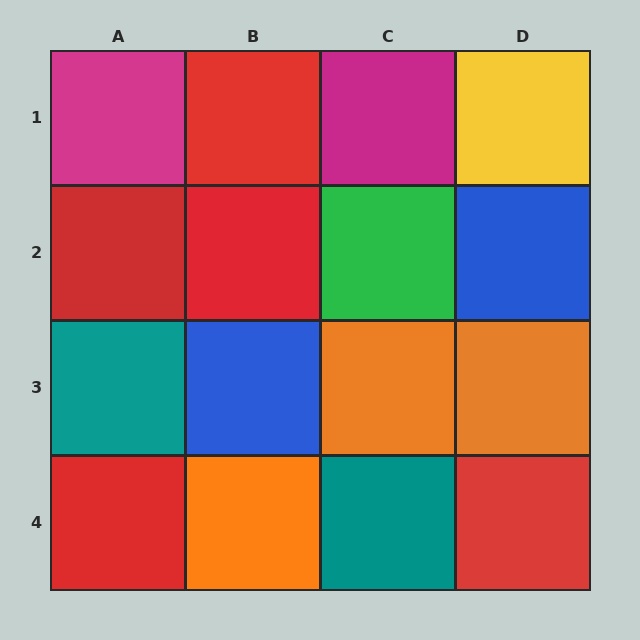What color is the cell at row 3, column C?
Orange.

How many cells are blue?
2 cells are blue.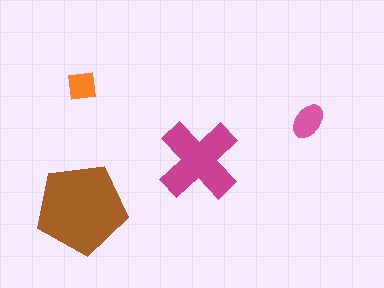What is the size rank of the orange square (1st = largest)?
4th.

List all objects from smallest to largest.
The orange square, the pink ellipse, the magenta cross, the brown pentagon.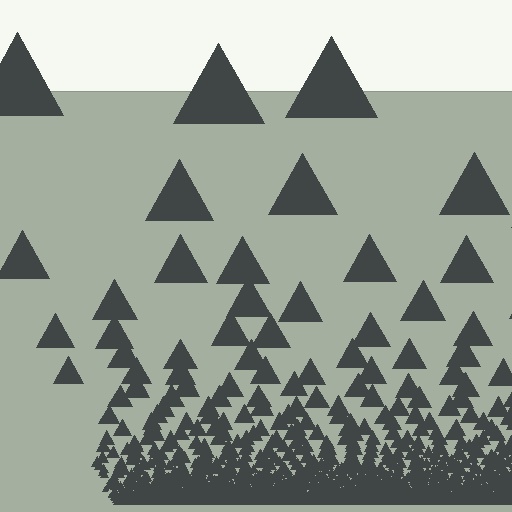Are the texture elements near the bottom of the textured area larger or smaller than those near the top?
Smaller. The gradient is inverted — elements near the bottom are smaller and denser.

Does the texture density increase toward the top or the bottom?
Density increases toward the bottom.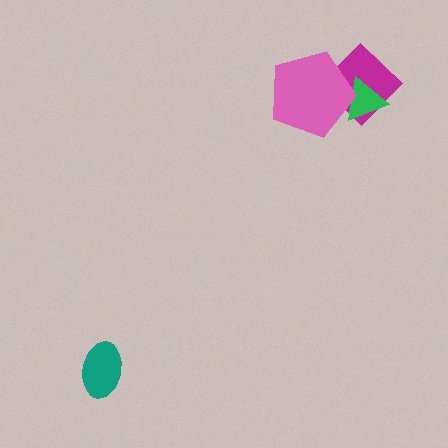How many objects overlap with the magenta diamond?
2 objects overlap with the magenta diamond.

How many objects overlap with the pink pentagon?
2 objects overlap with the pink pentagon.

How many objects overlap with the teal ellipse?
0 objects overlap with the teal ellipse.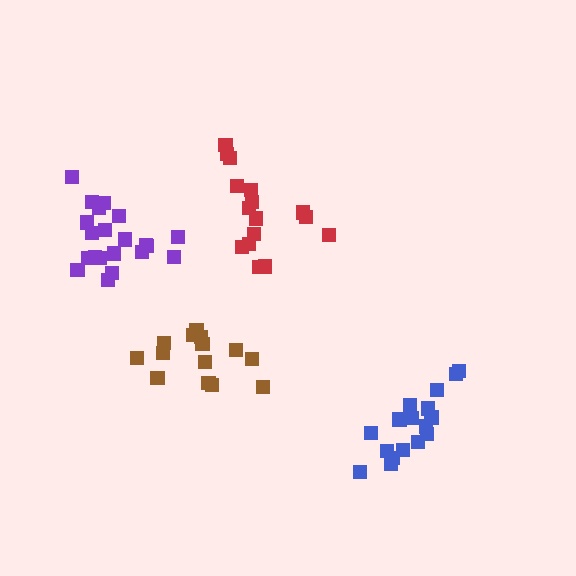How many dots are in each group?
Group 1: 15 dots, Group 2: 21 dots, Group 3: 16 dots, Group 4: 17 dots (69 total).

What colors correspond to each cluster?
The clusters are colored: brown, purple, red, blue.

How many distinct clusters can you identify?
There are 4 distinct clusters.